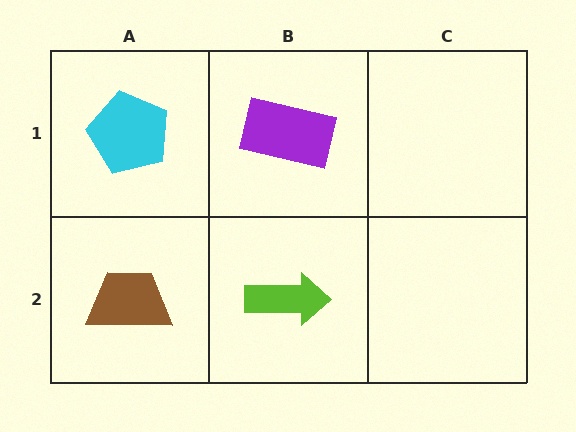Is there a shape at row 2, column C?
No, that cell is empty.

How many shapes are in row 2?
2 shapes.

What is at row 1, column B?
A purple rectangle.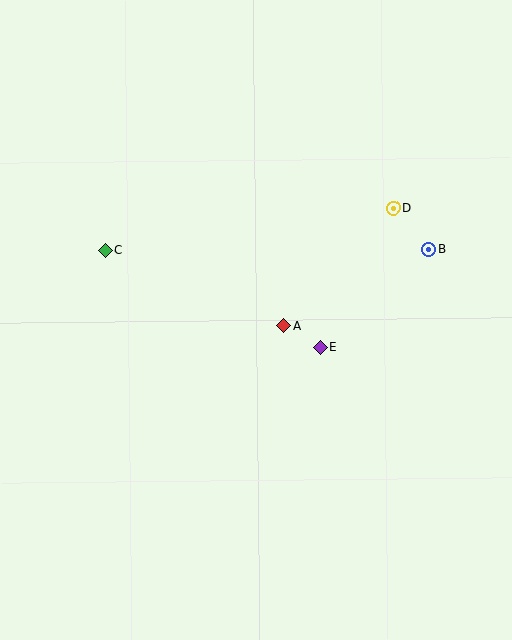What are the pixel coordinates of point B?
Point B is at (429, 249).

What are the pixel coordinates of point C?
Point C is at (105, 250).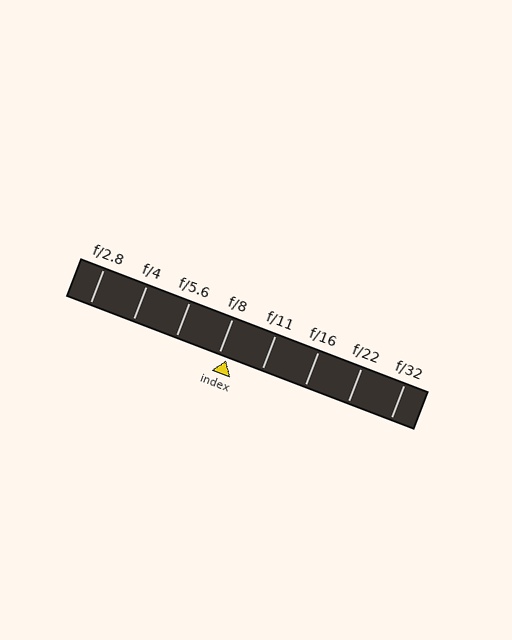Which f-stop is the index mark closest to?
The index mark is closest to f/8.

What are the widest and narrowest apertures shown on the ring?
The widest aperture shown is f/2.8 and the narrowest is f/32.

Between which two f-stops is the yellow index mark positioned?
The index mark is between f/8 and f/11.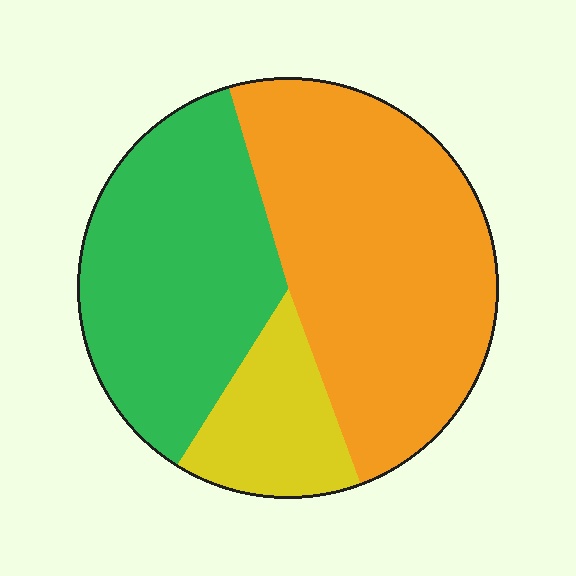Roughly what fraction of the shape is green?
Green covers 37% of the shape.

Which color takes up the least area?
Yellow, at roughly 15%.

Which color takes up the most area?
Orange, at roughly 50%.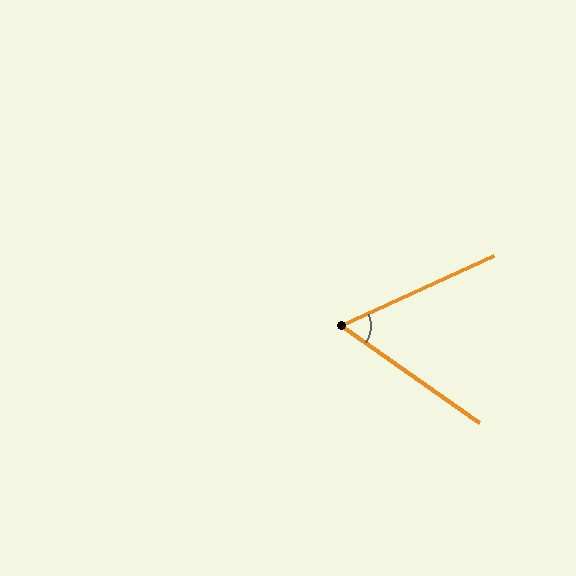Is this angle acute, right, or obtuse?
It is acute.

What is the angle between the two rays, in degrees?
Approximately 60 degrees.